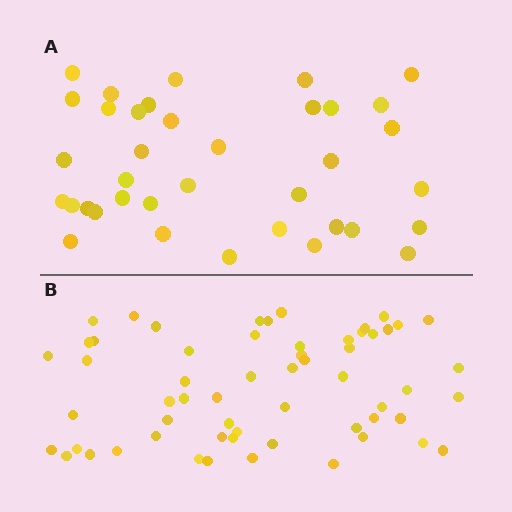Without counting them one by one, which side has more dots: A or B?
Region B (the bottom region) has more dots.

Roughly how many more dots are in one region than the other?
Region B has approximately 20 more dots than region A.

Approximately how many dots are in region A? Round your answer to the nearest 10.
About 40 dots. (The exact count is 37, which rounds to 40.)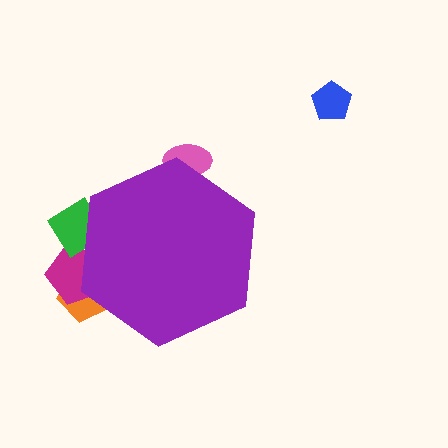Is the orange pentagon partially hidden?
Yes, the orange pentagon is partially hidden behind the purple hexagon.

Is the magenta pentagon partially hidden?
Yes, the magenta pentagon is partially hidden behind the purple hexagon.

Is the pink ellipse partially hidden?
Yes, the pink ellipse is partially hidden behind the purple hexagon.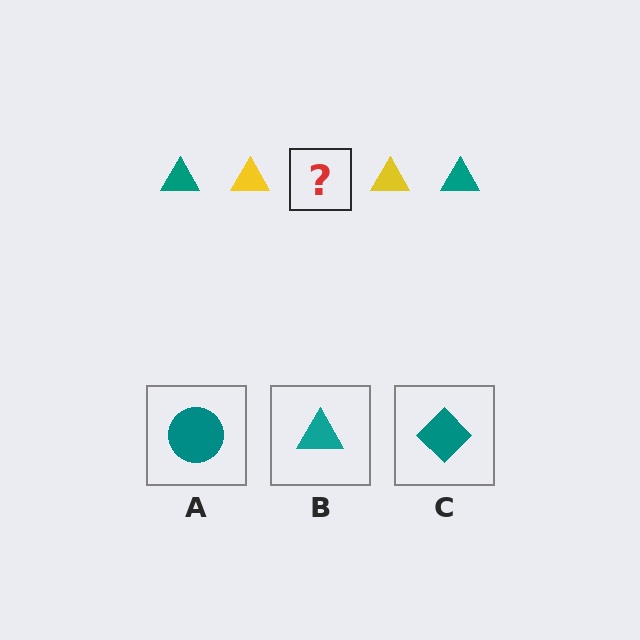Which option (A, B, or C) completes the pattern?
B.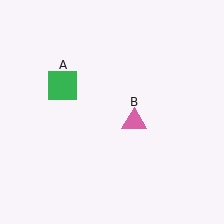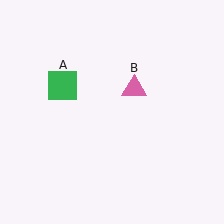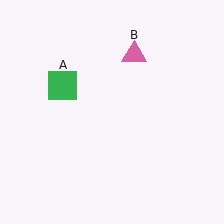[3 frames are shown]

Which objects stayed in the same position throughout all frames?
Green square (object A) remained stationary.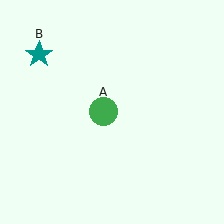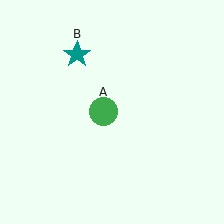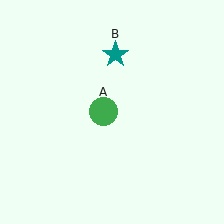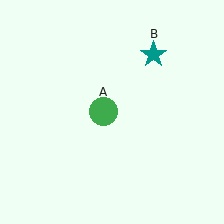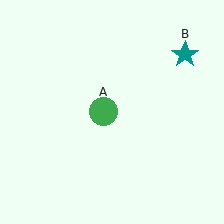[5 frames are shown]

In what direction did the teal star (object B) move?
The teal star (object B) moved right.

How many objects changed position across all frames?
1 object changed position: teal star (object B).